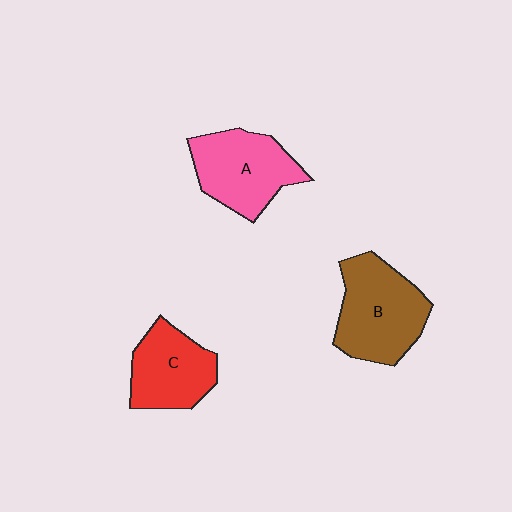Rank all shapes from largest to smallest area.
From largest to smallest: B (brown), A (pink), C (red).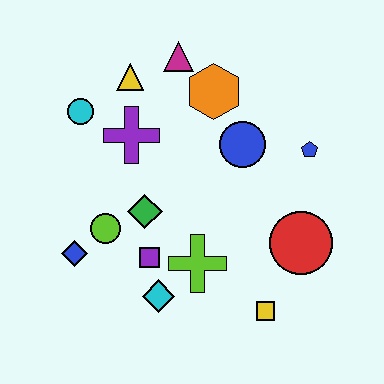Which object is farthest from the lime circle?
The blue pentagon is farthest from the lime circle.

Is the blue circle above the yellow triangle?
No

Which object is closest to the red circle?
The yellow square is closest to the red circle.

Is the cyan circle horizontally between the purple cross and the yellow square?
No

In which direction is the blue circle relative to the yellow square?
The blue circle is above the yellow square.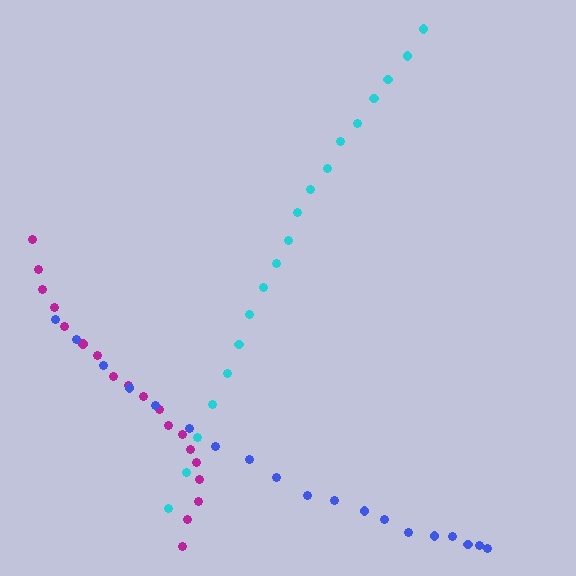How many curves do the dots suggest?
There are 3 distinct paths.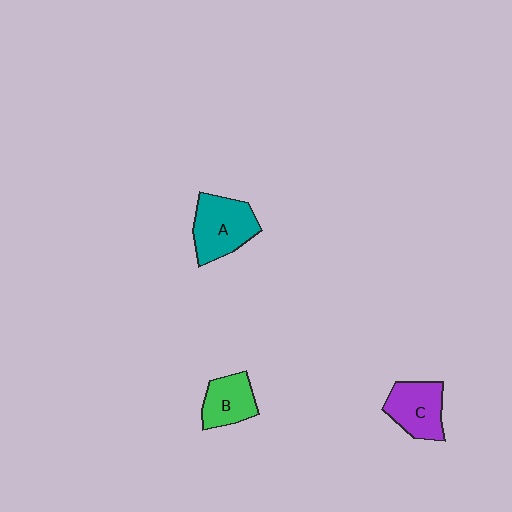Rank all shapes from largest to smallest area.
From largest to smallest: A (teal), C (purple), B (green).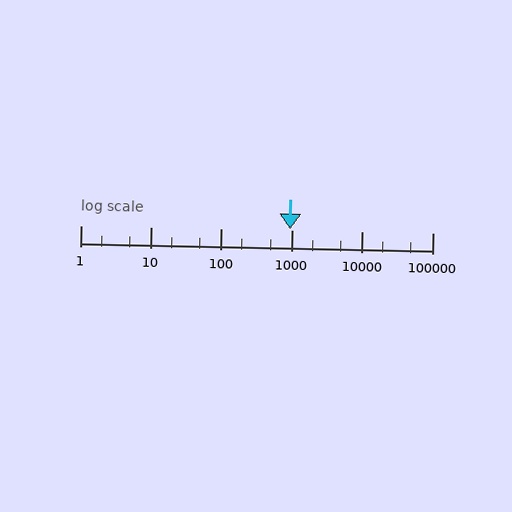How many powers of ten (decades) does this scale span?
The scale spans 5 decades, from 1 to 100000.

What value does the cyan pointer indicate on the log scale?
The pointer indicates approximately 950.